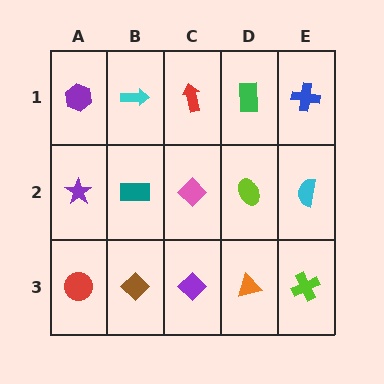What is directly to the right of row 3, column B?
A purple diamond.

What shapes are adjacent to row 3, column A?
A purple star (row 2, column A), a brown diamond (row 3, column B).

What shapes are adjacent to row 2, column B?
A cyan arrow (row 1, column B), a brown diamond (row 3, column B), a purple star (row 2, column A), a pink diamond (row 2, column C).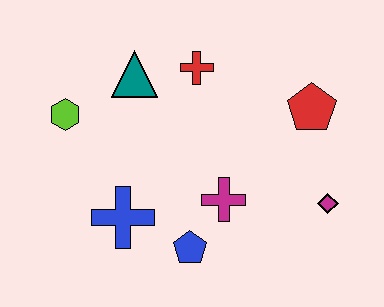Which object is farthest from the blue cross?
The red pentagon is farthest from the blue cross.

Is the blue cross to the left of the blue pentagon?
Yes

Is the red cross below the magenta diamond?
No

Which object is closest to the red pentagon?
The magenta diamond is closest to the red pentagon.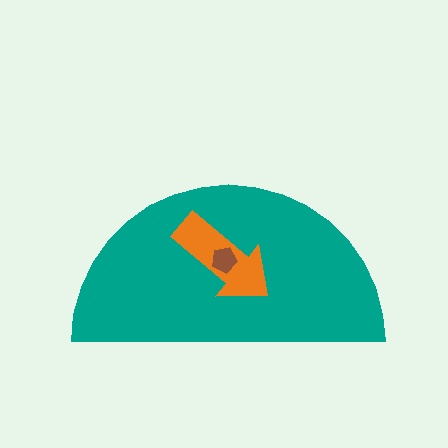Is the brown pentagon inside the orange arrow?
Yes.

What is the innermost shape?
The brown pentagon.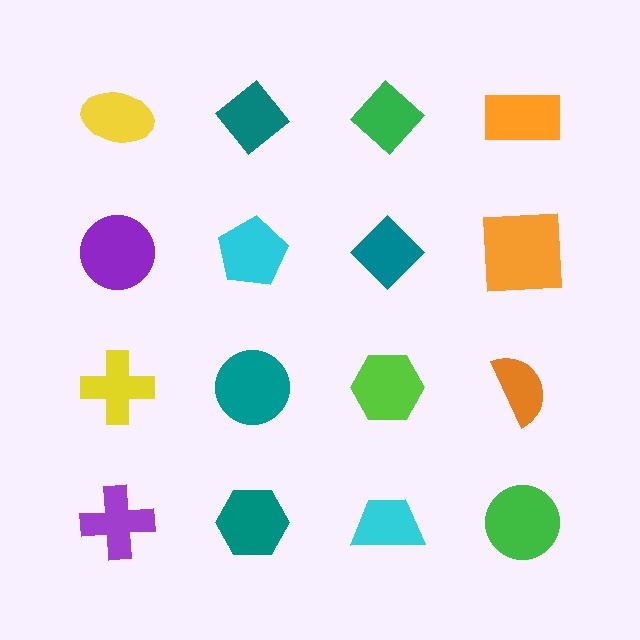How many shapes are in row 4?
4 shapes.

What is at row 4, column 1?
A purple cross.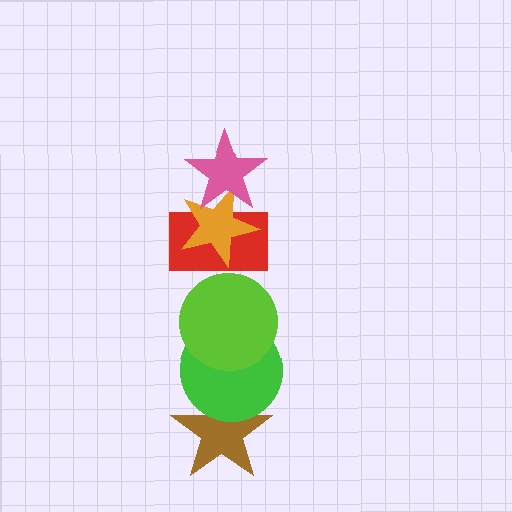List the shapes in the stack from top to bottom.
From top to bottom: the pink star, the orange star, the red rectangle, the lime circle, the green circle, the brown star.